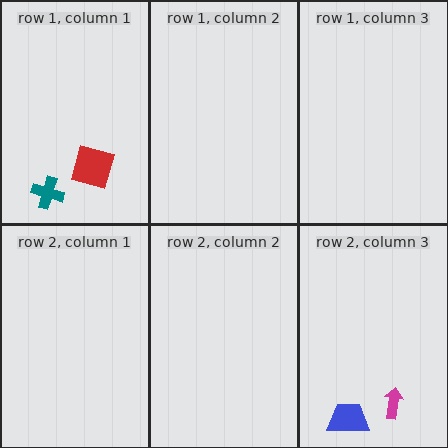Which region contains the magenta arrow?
The row 2, column 3 region.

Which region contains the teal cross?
The row 1, column 1 region.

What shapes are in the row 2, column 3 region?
The magenta arrow, the blue trapezoid.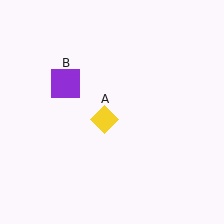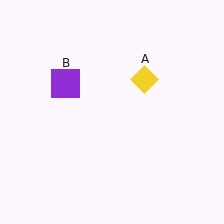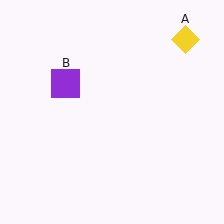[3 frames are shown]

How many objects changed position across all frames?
1 object changed position: yellow diamond (object A).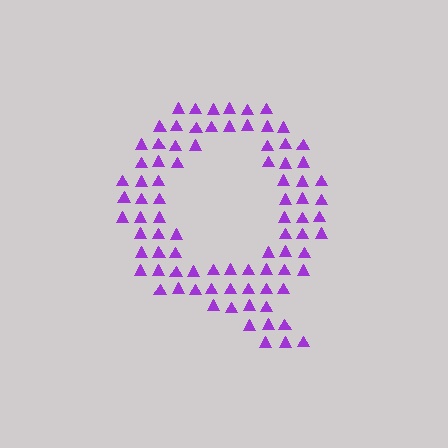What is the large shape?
The large shape is the letter Q.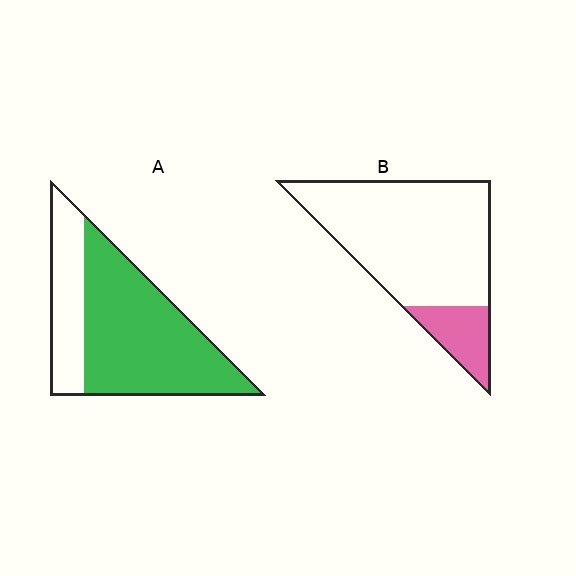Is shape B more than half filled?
No.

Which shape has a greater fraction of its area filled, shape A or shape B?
Shape A.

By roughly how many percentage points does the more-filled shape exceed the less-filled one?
By roughly 55 percentage points (A over B).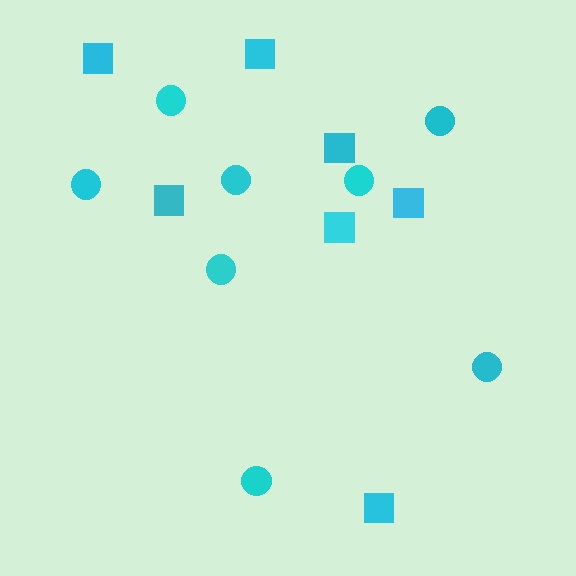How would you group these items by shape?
There are 2 groups: one group of squares (7) and one group of circles (8).